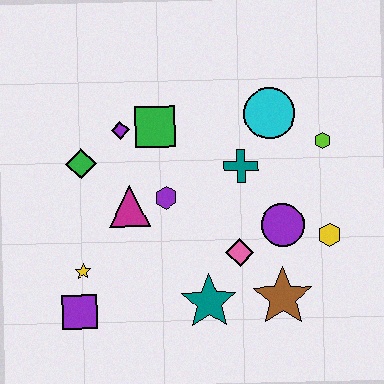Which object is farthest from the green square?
The brown star is farthest from the green square.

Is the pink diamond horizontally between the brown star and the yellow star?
Yes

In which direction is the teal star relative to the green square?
The teal star is below the green square.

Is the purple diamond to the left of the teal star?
Yes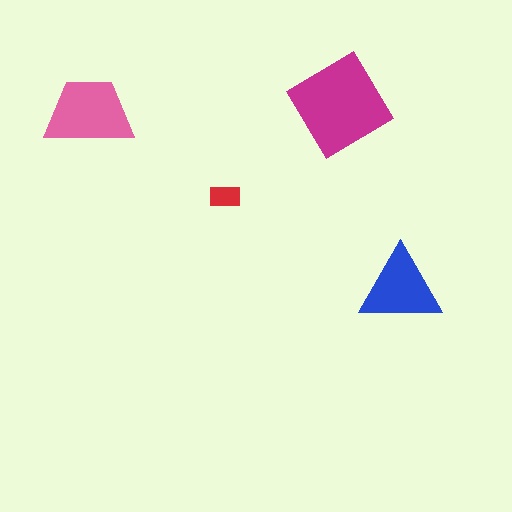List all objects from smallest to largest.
The red rectangle, the blue triangle, the pink trapezoid, the magenta diamond.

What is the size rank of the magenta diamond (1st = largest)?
1st.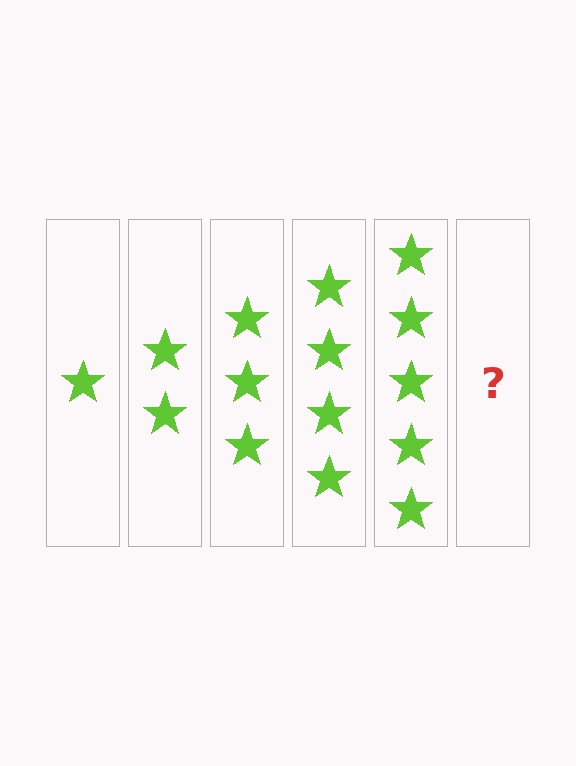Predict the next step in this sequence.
The next step is 6 stars.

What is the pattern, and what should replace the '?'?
The pattern is that each step adds one more star. The '?' should be 6 stars.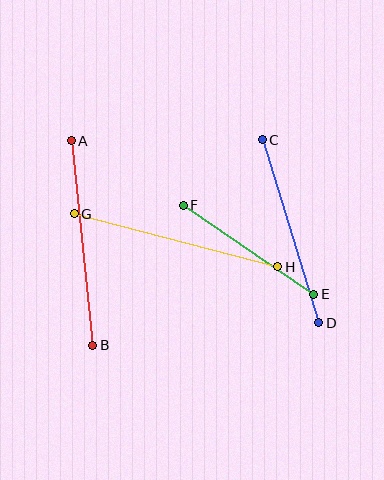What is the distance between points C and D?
The distance is approximately 192 pixels.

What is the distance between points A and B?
The distance is approximately 206 pixels.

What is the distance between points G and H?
The distance is approximately 210 pixels.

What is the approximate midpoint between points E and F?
The midpoint is at approximately (248, 250) pixels.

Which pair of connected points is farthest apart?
Points G and H are farthest apart.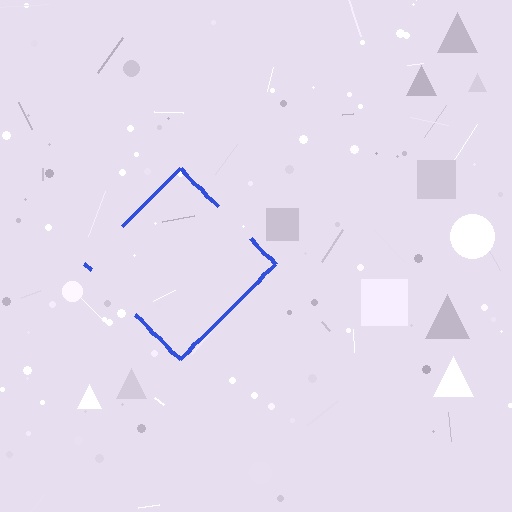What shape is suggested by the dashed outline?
The dashed outline suggests a diamond.